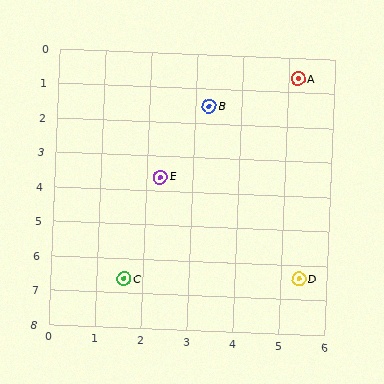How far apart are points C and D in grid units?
Points C and D are about 3.8 grid units apart.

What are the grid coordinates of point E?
Point E is at approximately (2.3, 3.6).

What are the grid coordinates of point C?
Point C is at approximately (1.6, 6.6).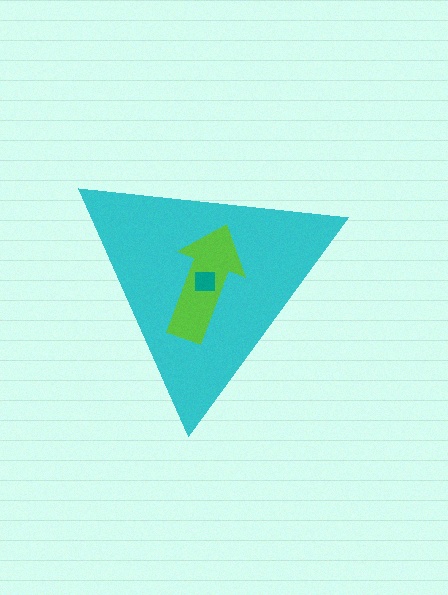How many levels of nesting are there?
3.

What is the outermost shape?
The cyan triangle.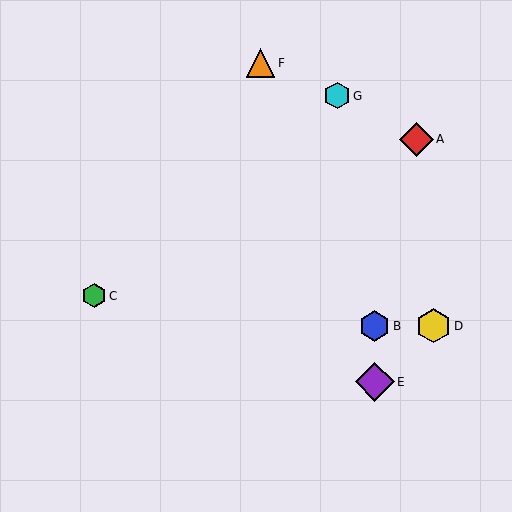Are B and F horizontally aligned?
No, B is at y≈326 and F is at y≈63.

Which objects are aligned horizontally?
Objects B, D are aligned horizontally.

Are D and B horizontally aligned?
Yes, both are at y≈326.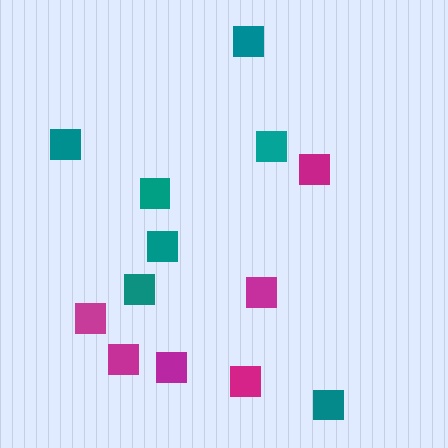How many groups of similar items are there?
There are 2 groups: one group of magenta squares (6) and one group of teal squares (7).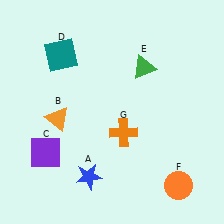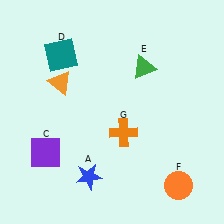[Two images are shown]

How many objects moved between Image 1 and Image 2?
1 object moved between the two images.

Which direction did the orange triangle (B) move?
The orange triangle (B) moved up.